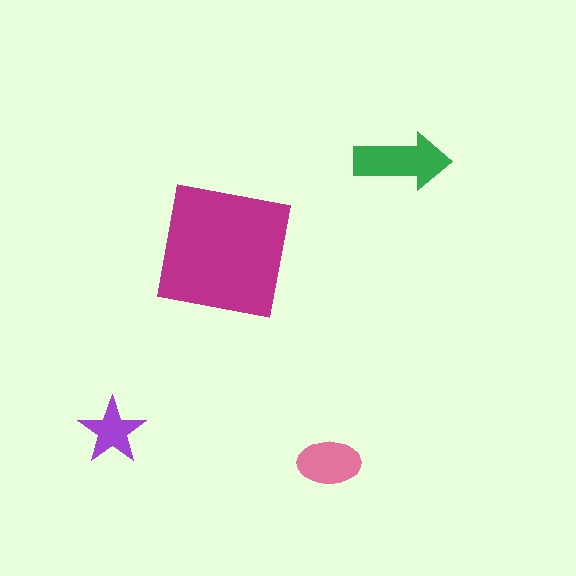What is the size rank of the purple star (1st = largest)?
4th.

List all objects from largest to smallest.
The magenta square, the green arrow, the pink ellipse, the purple star.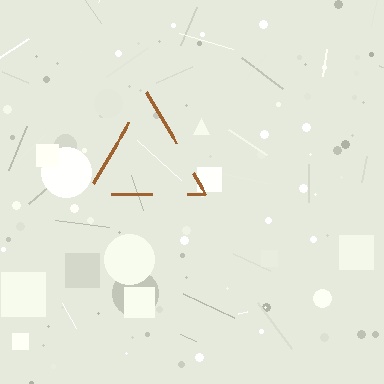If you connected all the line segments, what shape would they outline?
They would outline a triangle.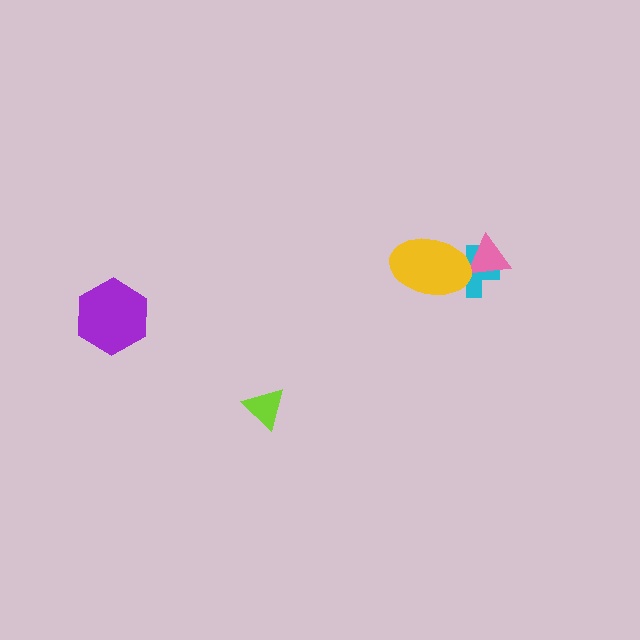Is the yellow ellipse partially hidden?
No, no other shape covers it.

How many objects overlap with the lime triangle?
0 objects overlap with the lime triangle.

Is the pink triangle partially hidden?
Yes, it is partially covered by another shape.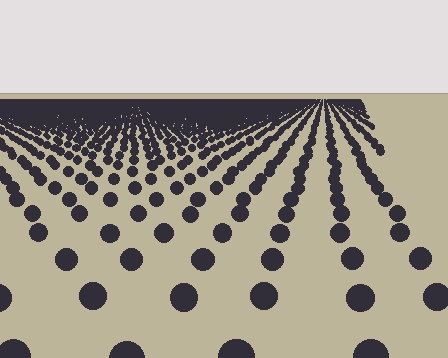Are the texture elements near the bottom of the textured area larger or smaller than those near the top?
Larger. Near the bottom, elements are closer to the viewer and appear at a bigger on-screen size.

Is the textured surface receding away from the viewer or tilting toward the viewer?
The surface is receding away from the viewer. Texture elements get smaller and denser toward the top.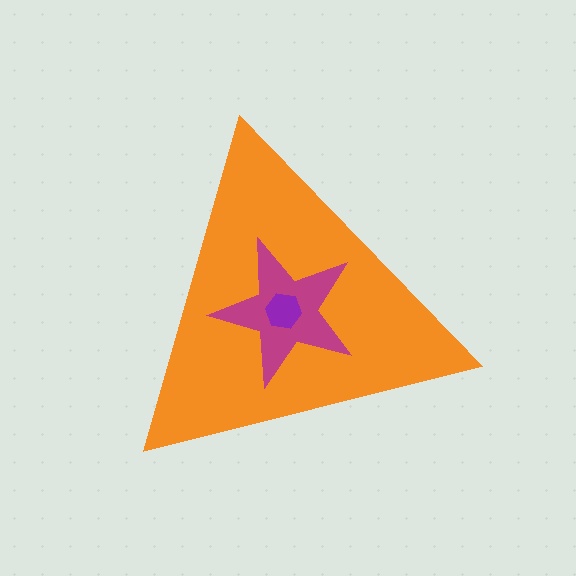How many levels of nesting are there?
3.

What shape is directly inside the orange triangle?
The magenta star.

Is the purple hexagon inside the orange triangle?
Yes.